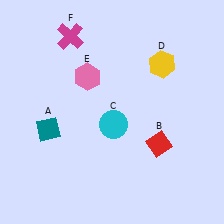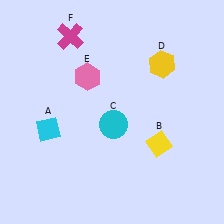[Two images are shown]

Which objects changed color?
A changed from teal to cyan. B changed from red to yellow.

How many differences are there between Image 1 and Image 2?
There are 2 differences between the two images.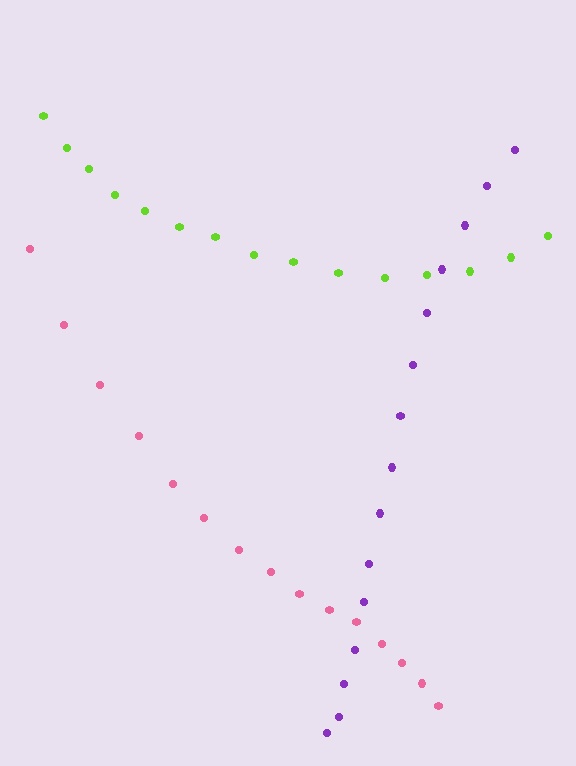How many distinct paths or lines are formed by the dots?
There are 3 distinct paths.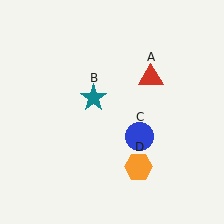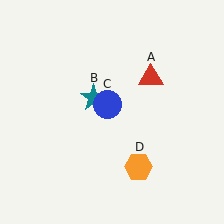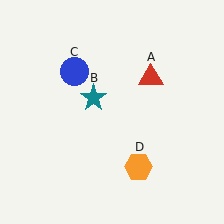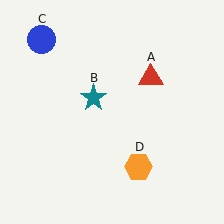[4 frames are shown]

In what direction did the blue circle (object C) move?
The blue circle (object C) moved up and to the left.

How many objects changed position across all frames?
1 object changed position: blue circle (object C).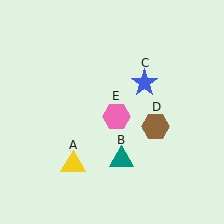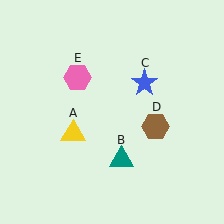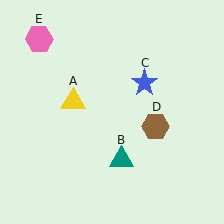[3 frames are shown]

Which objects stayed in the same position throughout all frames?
Teal triangle (object B) and blue star (object C) and brown hexagon (object D) remained stationary.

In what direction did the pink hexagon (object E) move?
The pink hexagon (object E) moved up and to the left.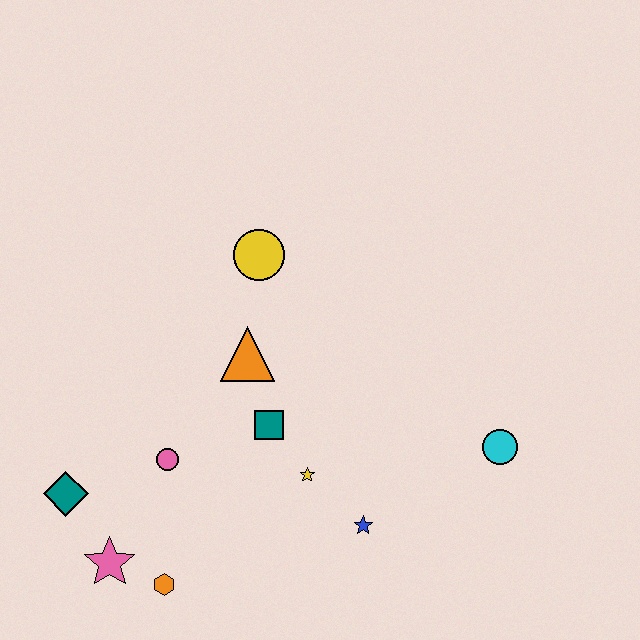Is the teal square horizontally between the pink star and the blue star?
Yes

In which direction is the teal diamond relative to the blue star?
The teal diamond is to the left of the blue star.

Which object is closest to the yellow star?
The teal square is closest to the yellow star.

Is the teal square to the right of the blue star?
No